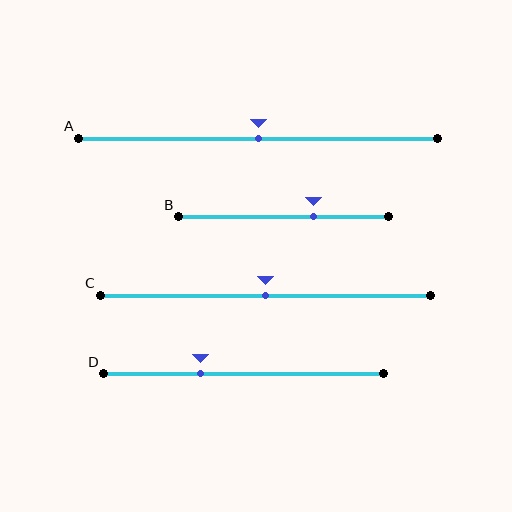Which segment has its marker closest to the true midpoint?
Segment A has its marker closest to the true midpoint.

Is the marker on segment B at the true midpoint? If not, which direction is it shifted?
No, the marker on segment B is shifted to the right by about 14% of the segment length.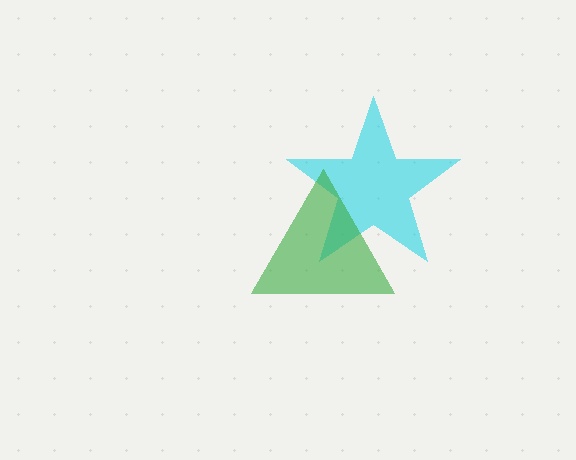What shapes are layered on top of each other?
The layered shapes are: a cyan star, a green triangle.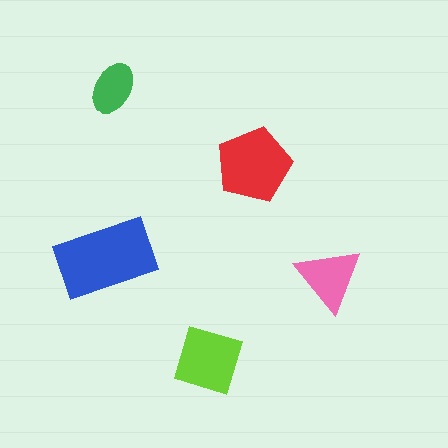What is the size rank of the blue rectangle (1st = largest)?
1st.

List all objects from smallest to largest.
The green ellipse, the pink triangle, the lime diamond, the red pentagon, the blue rectangle.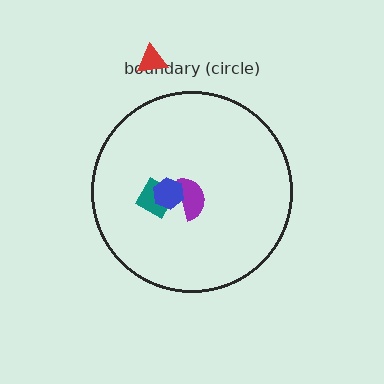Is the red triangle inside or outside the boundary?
Outside.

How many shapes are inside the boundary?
3 inside, 1 outside.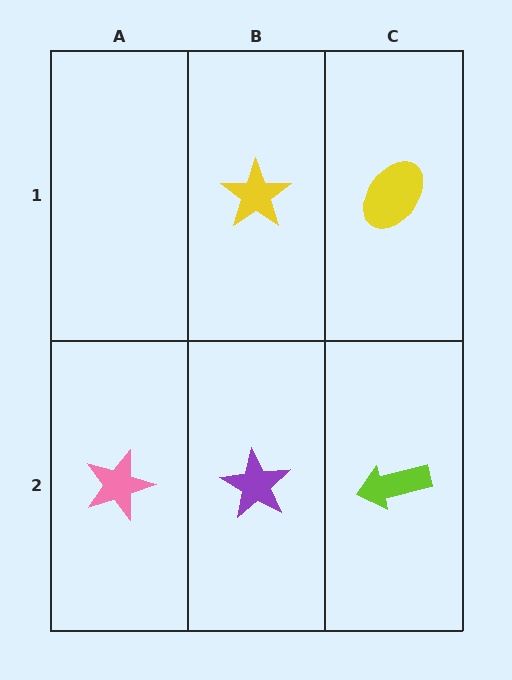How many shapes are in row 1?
2 shapes.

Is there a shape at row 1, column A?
No, that cell is empty.